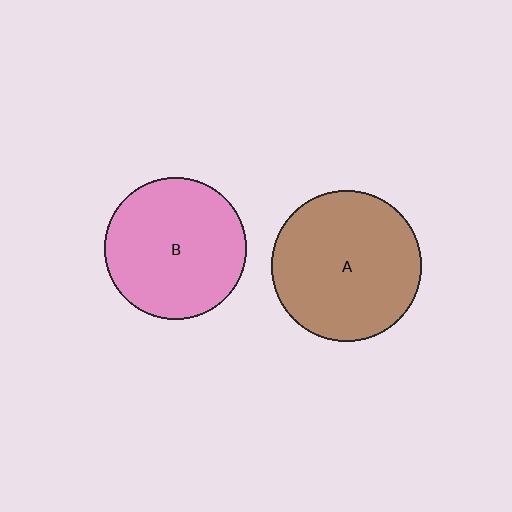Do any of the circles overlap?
No, none of the circles overlap.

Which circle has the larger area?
Circle A (brown).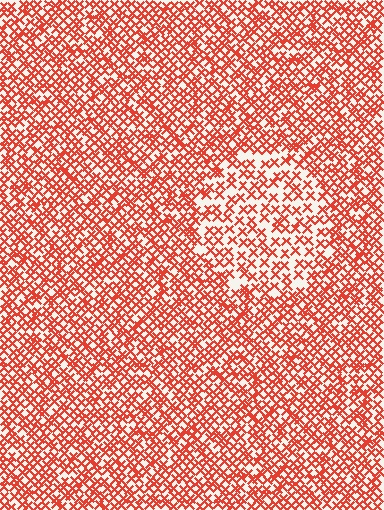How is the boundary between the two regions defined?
The boundary is defined by a change in element density (approximately 1.8x ratio). All elements are the same color, size, and shape.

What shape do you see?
I see a circle.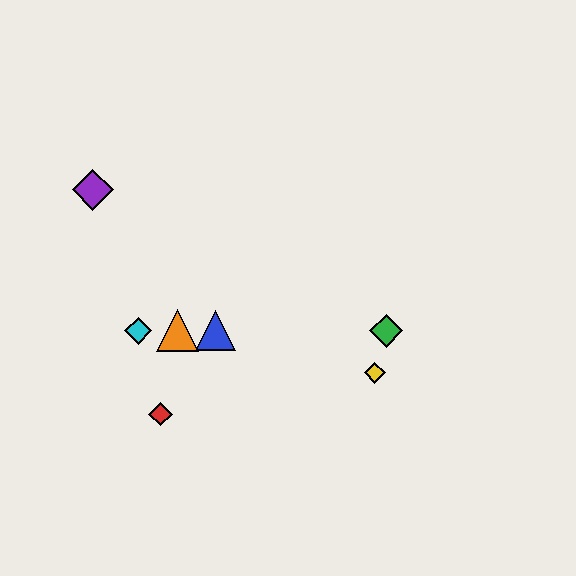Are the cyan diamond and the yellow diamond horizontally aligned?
No, the cyan diamond is at y≈331 and the yellow diamond is at y≈373.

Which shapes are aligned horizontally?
The blue triangle, the green diamond, the orange triangle, the cyan diamond are aligned horizontally.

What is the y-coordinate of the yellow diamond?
The yellow diamond is at y≈373.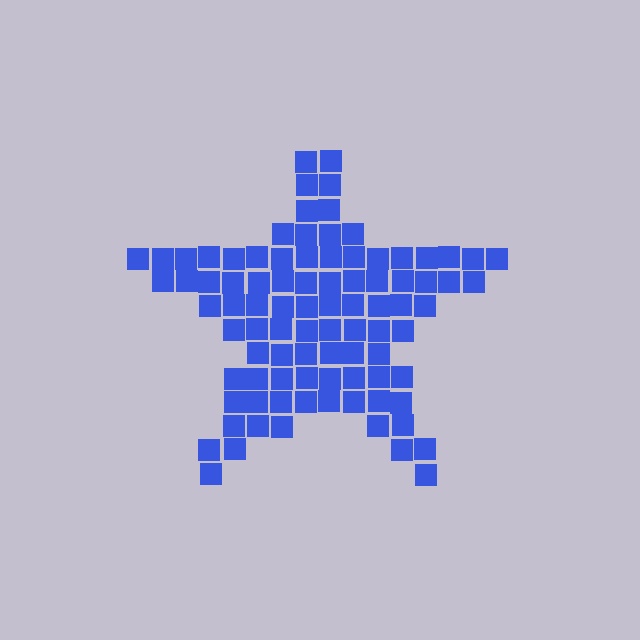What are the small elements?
The small elements are squares.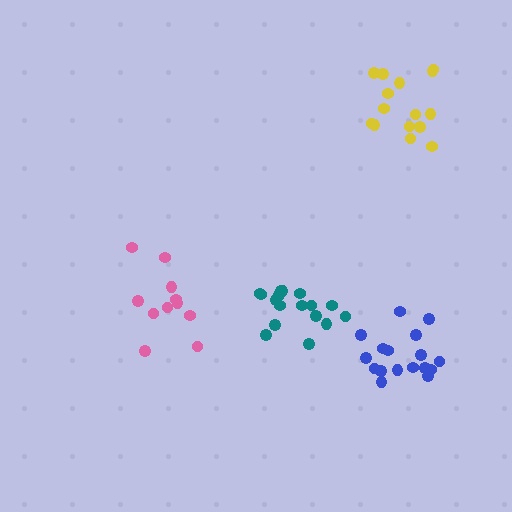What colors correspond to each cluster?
The clusters are colored: teal, pink, yellow, blue.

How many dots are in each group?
Group 1: 17 dots, Group 2: 11 dots, Group 3: 15 dots, Group 4: 17 dots (60 total).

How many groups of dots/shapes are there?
There are 4 groups.